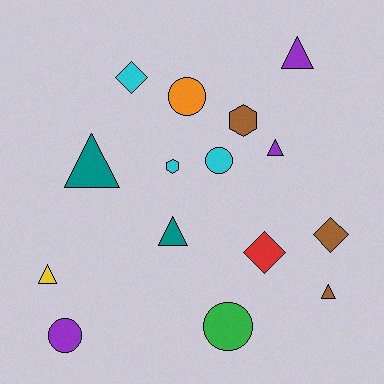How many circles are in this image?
There are 4 circles.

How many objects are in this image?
There are 15 objects.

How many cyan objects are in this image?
There are 3 cyan objects.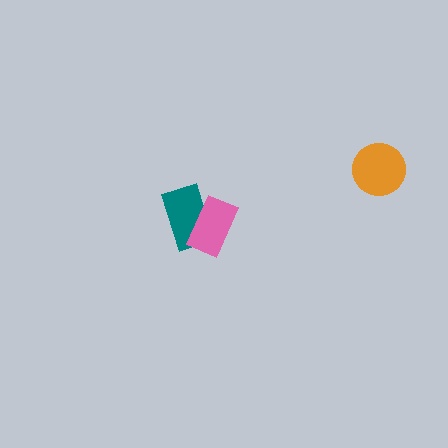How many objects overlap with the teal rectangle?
1 object overlaps with the teal rectangle.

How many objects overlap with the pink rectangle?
1 object overlaps with the pink rectangle.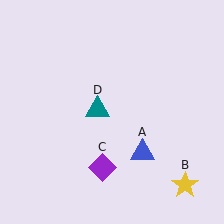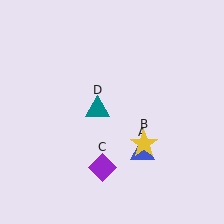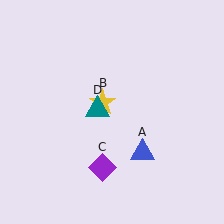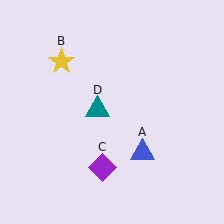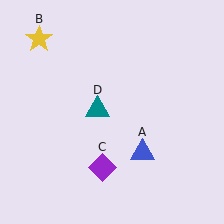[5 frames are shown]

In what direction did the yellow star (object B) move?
The yellow star (object B) moved up and to the left.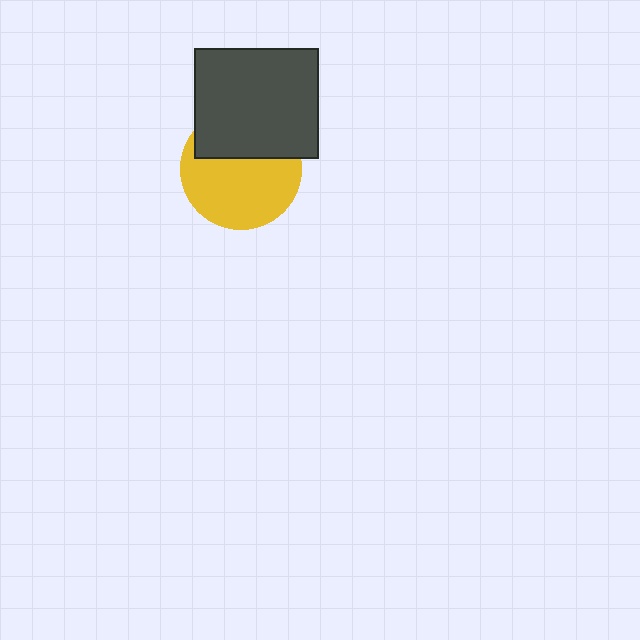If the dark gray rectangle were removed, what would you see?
You would see the complete yellow circle.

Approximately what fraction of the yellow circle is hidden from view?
Roughly 38% of the yellow circle is hidden behind the dark gray rectangle.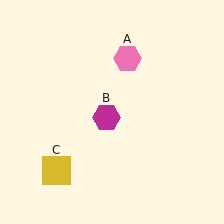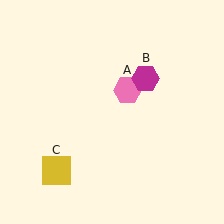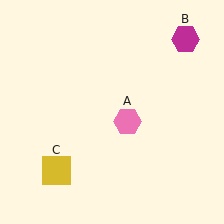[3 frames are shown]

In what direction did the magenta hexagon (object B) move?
The magenta hexagon (object B) moved up and to the right.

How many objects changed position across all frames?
2 objects changed position: pink hexagon (object A), magenta hexagon (object B).